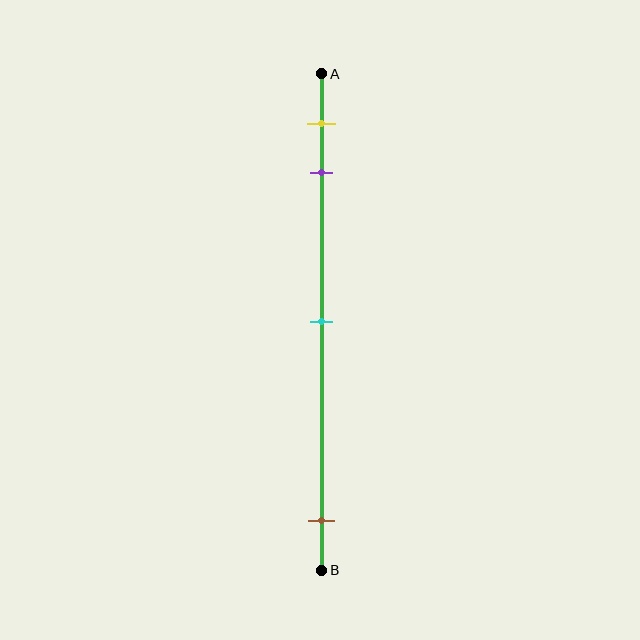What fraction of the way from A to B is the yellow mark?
The yellow mark is approximately 10% (0.1) of the way from A to B.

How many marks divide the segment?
There are 4 marks dividing the segment.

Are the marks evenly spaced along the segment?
No, the marks are not evenly spaced.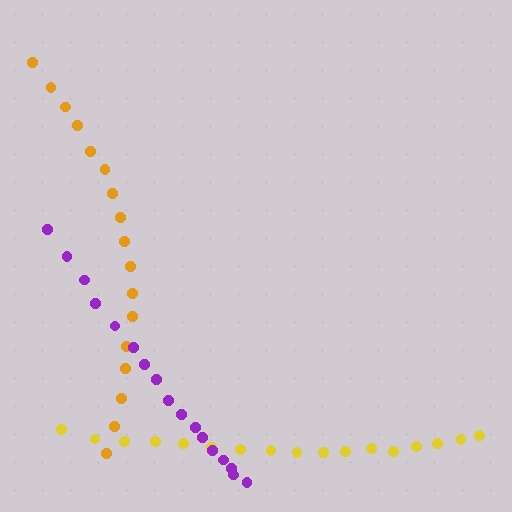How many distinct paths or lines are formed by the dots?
There are 3 distinct paths.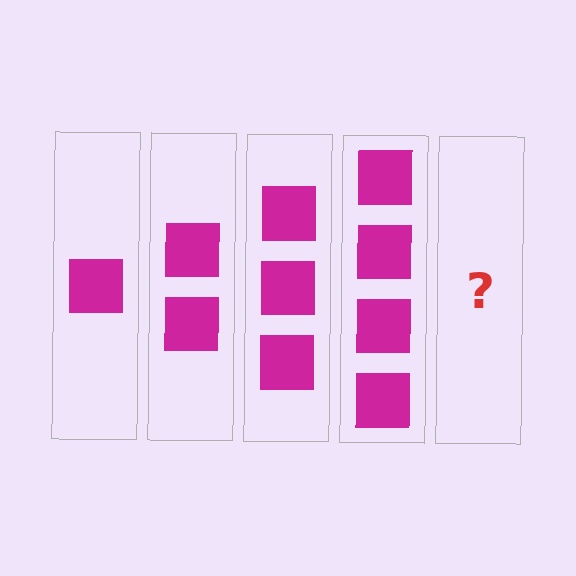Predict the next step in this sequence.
The next step is 5 squares.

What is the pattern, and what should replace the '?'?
The pattern is that each step adds one more square. The '?' should be 5 squares.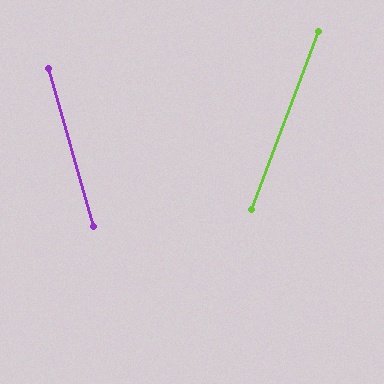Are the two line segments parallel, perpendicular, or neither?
Neither parallel nor perpendicular — they differ by about 36°.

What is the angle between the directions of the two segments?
Approximately 36 degrees.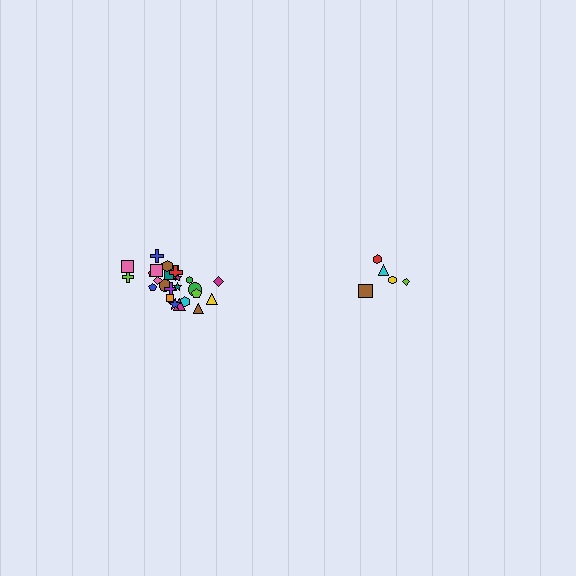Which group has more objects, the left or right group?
The left group.